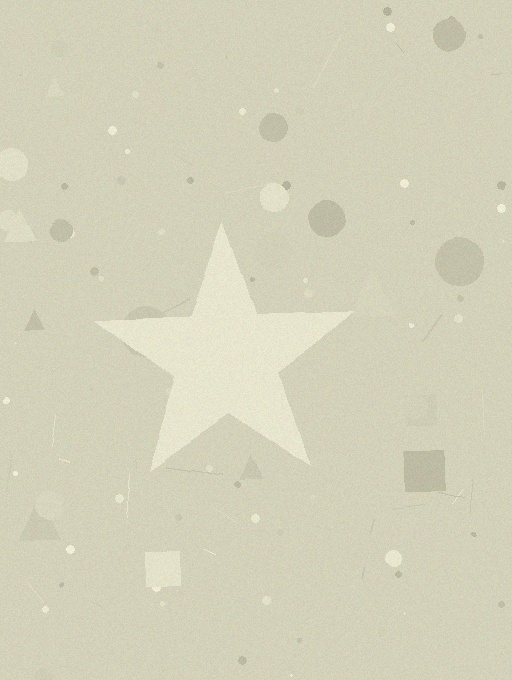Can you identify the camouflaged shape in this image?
The camouflaged shape is a star.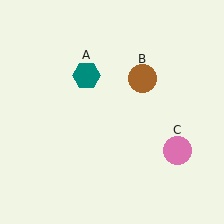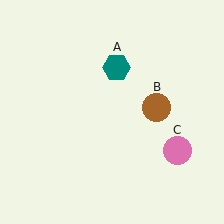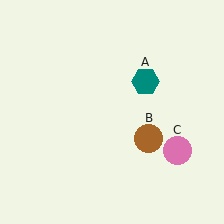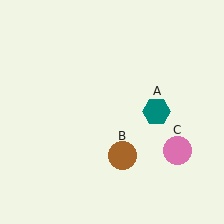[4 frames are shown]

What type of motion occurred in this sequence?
The teal hexagon (object A), brown circle (object B) rotated clockwise around the center of the scene.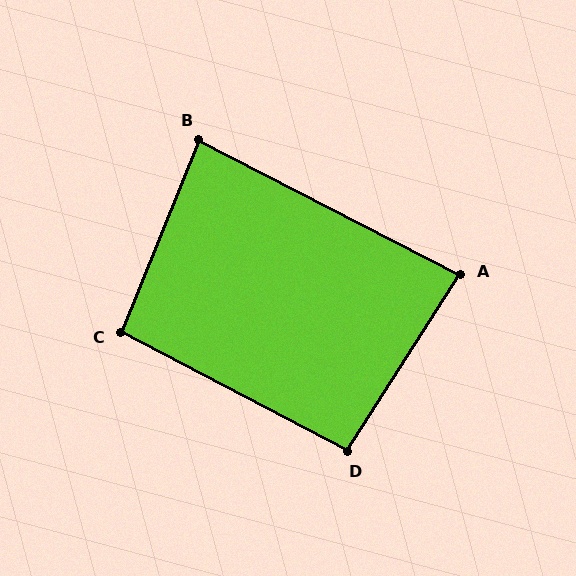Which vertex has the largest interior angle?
C, at approximately 96 degrees.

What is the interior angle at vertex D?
Approximately 95 degrees (obtuse).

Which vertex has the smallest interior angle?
A, at approximately 84 degrees.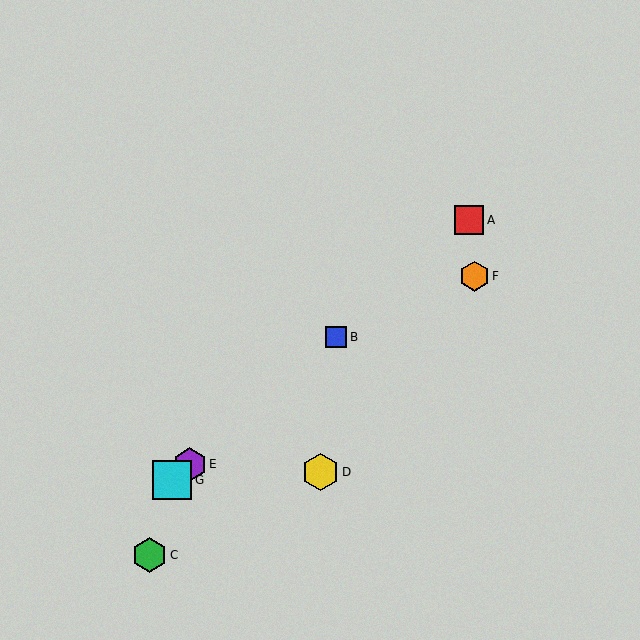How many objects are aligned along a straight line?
4 objects (A, B, E, G) are aligned along a straight line.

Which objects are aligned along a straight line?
Objects A, B, E, G are aligned along a straight line.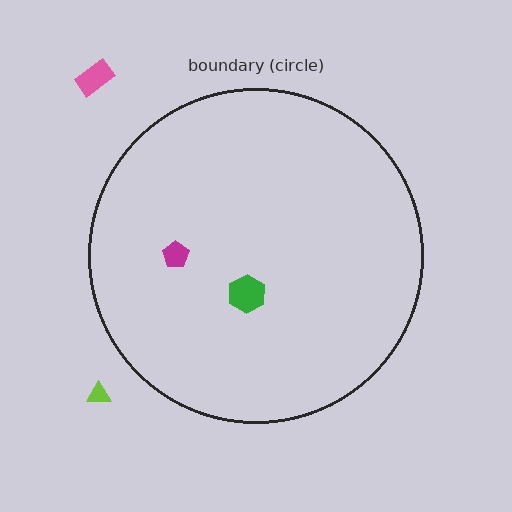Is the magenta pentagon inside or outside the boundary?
Inside.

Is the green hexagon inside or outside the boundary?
Inside.